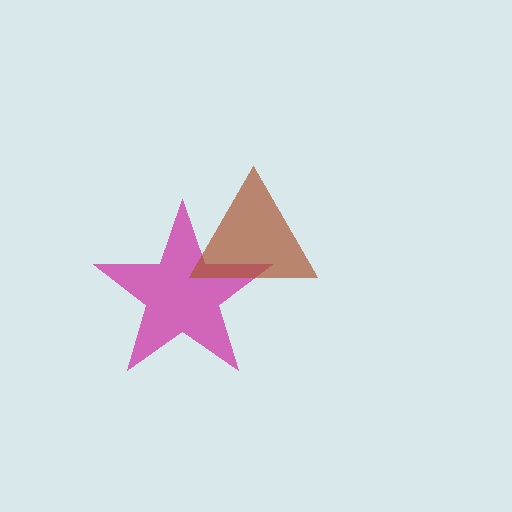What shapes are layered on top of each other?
The layered shapes are: a magenta star, a brown triangle.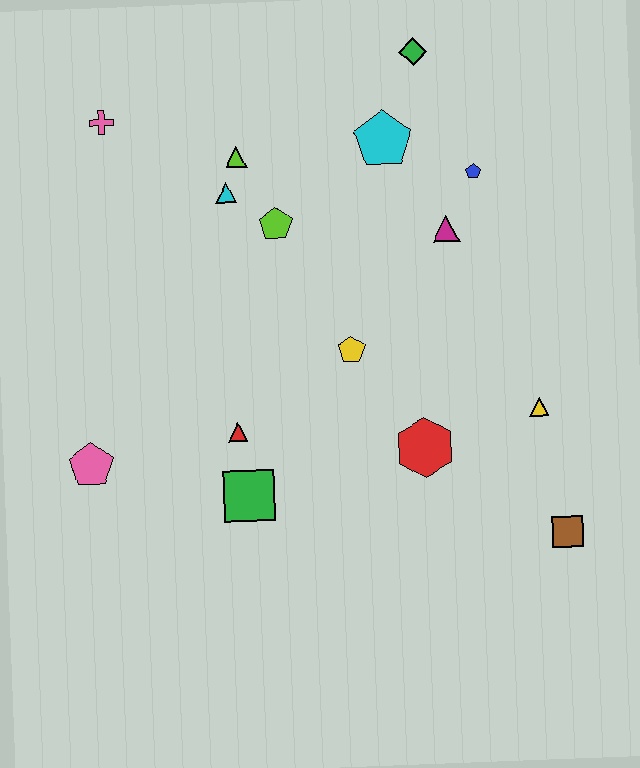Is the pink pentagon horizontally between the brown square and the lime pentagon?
No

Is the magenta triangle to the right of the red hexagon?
Yes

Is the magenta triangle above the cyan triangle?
No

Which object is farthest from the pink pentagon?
The green diamond is farthest from the pink pentagon.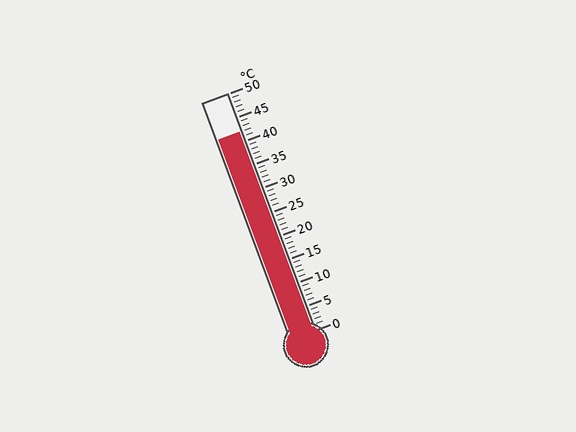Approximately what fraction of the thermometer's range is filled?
The thermometer is filled to approximately 85% of its range.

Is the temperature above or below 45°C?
The temperature is below 45°C.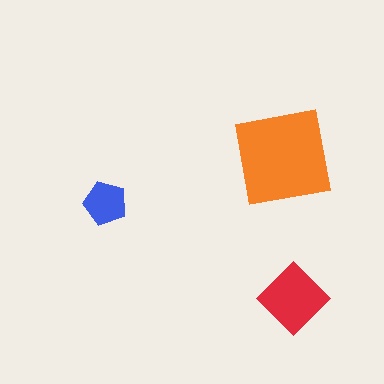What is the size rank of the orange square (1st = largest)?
1st.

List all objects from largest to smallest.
The orange square, the red diamond, the blue pentagon.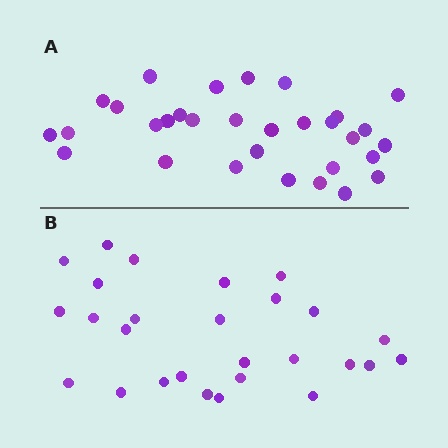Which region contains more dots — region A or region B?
Region A (the top region) has more dots.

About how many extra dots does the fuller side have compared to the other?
Region A has about 4 more dots than region B.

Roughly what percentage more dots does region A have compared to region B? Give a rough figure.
About 15% more.